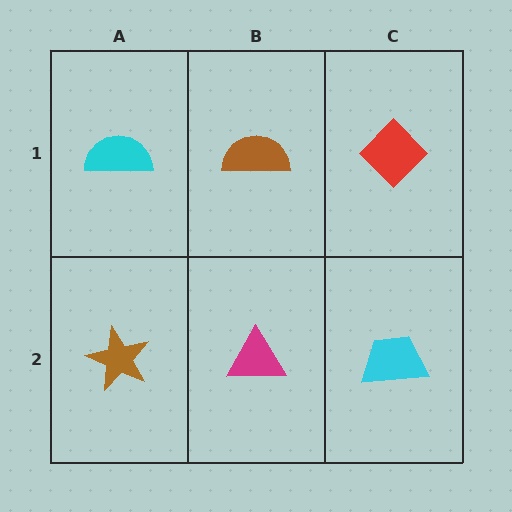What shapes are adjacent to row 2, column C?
A red diamond (row 1, column C), a magenta triangle (row 2, column B).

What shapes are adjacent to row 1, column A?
A brown star (row 2, column A), a brown semicircle (row 1, column B).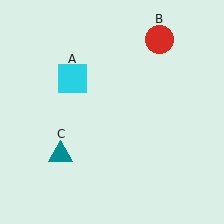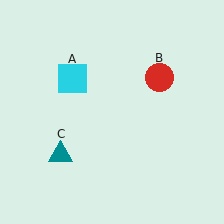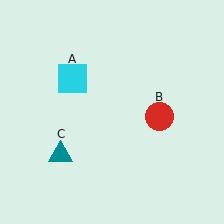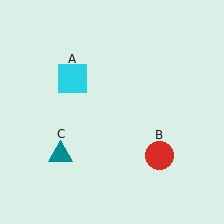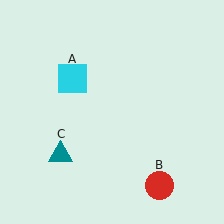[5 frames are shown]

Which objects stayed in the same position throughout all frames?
Cyan square (object A) and teal triangle (object C) remained stationary.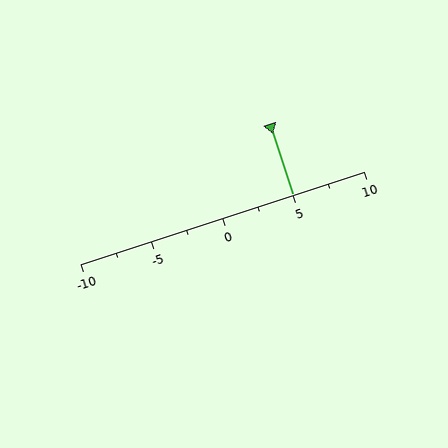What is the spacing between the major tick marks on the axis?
The major ticks are spaced 5 apart.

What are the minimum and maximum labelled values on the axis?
The axis runs from -10 to 10.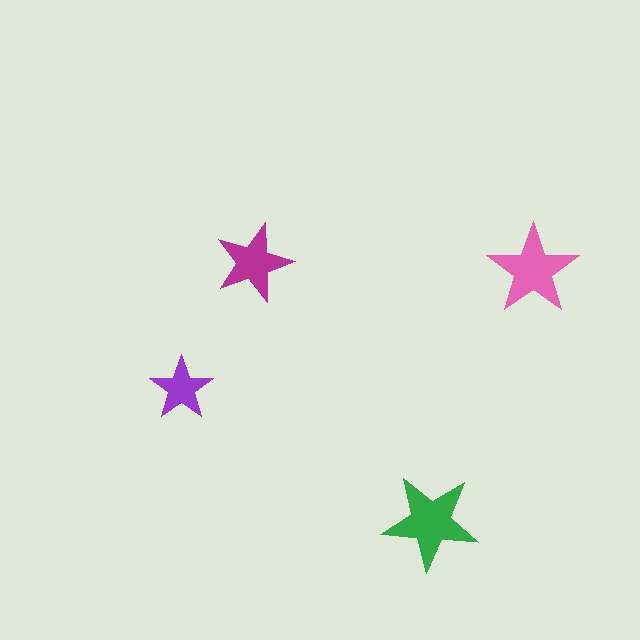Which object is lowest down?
The green star is bottommost.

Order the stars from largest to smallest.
the green one, the pink one, the magenta one, the purple one.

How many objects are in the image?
There are 4 objects in the image.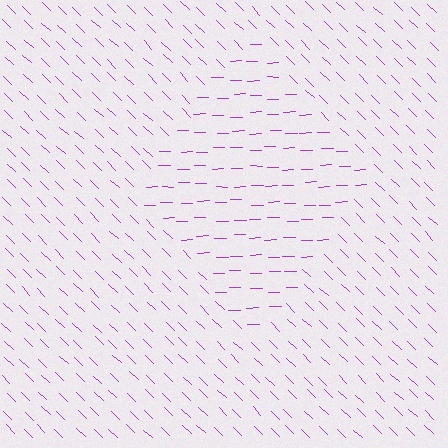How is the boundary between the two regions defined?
The boundary is defined purely by a change in line orientation (approximately 45 degrees difference). All lines are the same color and thickness.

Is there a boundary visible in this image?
Yes, there is a texture boundary formed by a change in line orientation.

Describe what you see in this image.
The image is filled with small purple line segments. A diamond region in the image has lines oriented differently from the surrounding lines, creating a visible texture boundary.